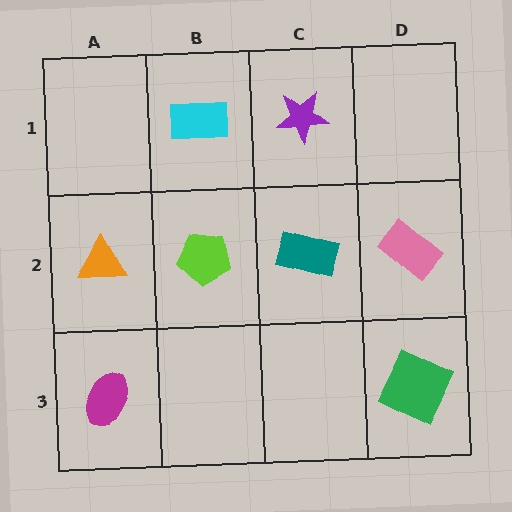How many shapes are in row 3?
2 shapes.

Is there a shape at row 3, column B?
No, that cell is empty.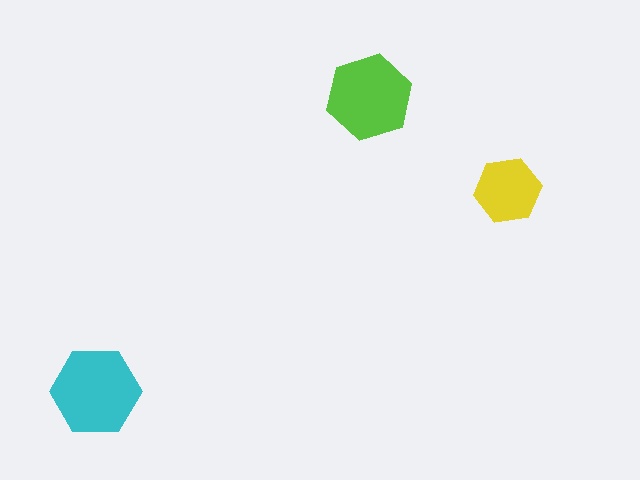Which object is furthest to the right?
The yellow hexagon is rightmost.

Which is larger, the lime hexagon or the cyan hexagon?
The cyan one.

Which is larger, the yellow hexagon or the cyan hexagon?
The cyan one.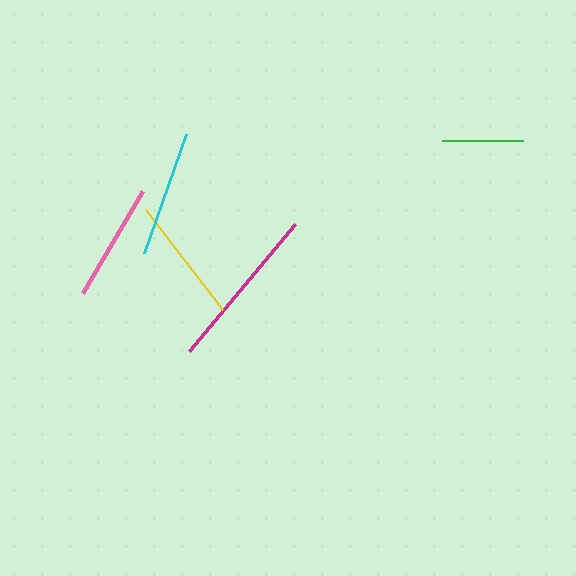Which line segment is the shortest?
The green line is the shortest at approximately 82 pixels.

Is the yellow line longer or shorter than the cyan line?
The yellow line is longer than the cyan line.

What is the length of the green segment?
The green segment is approximately 82 pixels long.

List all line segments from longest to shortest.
From longest to shortest: magenta, yellow, cyan, pink, green.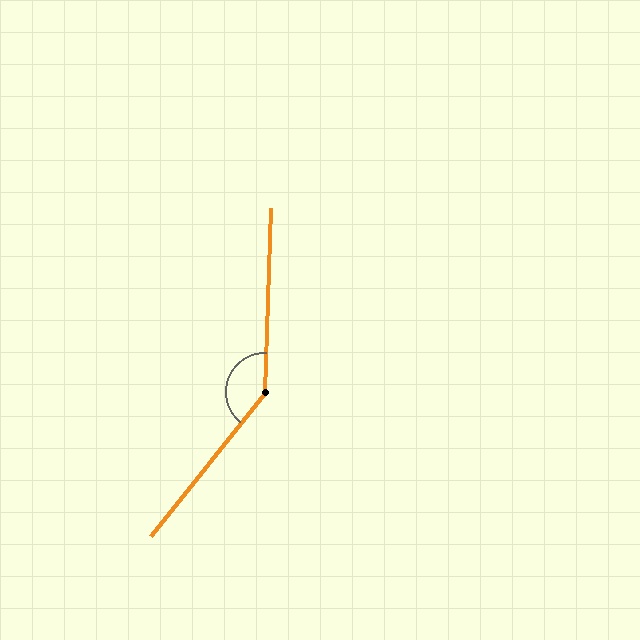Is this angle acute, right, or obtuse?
It is obtuse.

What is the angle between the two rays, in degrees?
Approximately 144 degrees.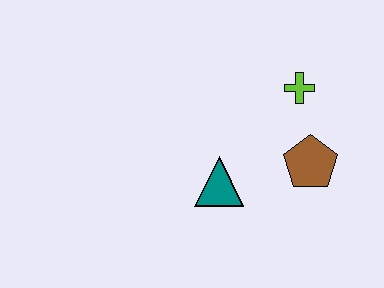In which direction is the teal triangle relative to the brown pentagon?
The teal triangle is to the left of the brown pentagon.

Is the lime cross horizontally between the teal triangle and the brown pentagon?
Yes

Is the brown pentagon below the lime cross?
Yes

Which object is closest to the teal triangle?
The brown pentagon is closest to the teal triangle.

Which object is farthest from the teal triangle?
The lime cross is farthest from the teal triangle.